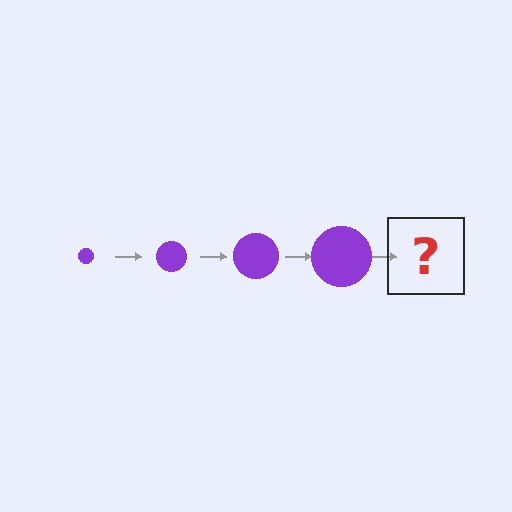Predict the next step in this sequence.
The next step is a purple circle, larger than the previous one.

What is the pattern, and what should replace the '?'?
The pattern is that the circle gets progressively larger each step. The '?' should be a purple circle, larger than the previous one.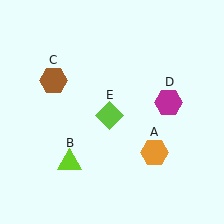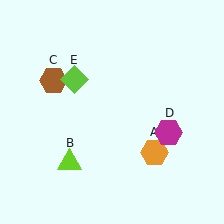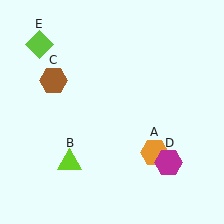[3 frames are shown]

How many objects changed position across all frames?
2 objects changed position: magenta hexagon (object D), lime diamond (object E).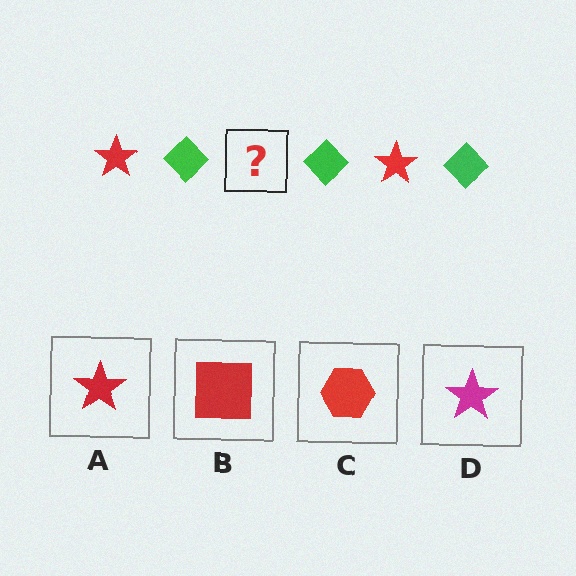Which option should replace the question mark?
Option A.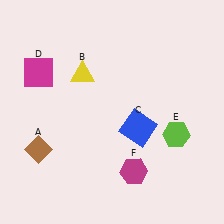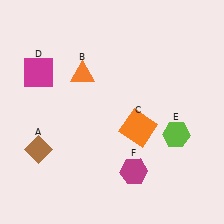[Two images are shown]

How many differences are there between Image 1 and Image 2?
There are 2 differences between the two images.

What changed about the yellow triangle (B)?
In Image 1, B is yellow. In Image 2, it changed to orange.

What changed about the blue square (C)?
In Image 1, C is blue. In Image 2, it changed to orange.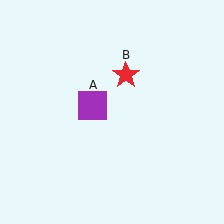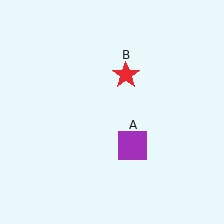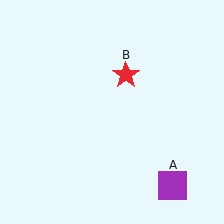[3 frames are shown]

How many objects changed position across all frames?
1 object changed position: purple square (object A).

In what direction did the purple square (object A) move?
The purple square (object A) moved down and to the right.